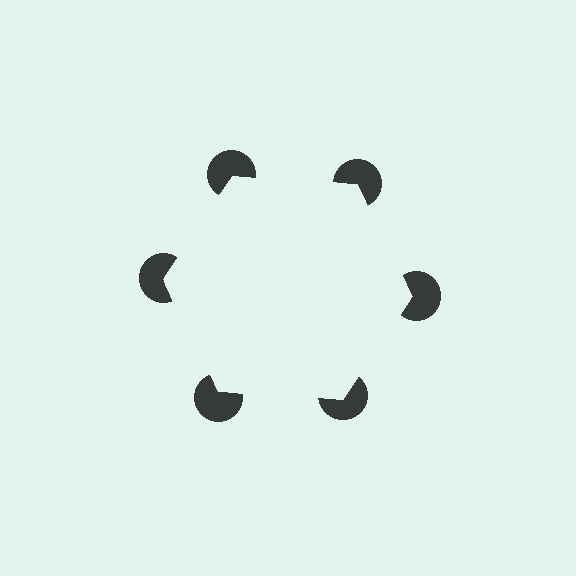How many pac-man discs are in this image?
There are 6 — one at each vertex of the illusory hexagon.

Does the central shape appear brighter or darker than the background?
It typically appears slightly brighter than the background, even though no actual brightness change is drawn.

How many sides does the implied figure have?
6 sides.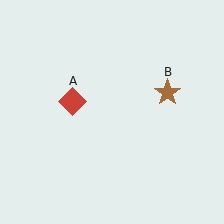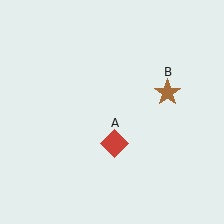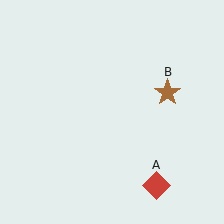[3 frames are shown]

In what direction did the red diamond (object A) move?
The red diamond (object A) moved down and to the right.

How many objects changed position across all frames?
1 object changed position: red diamond (object A).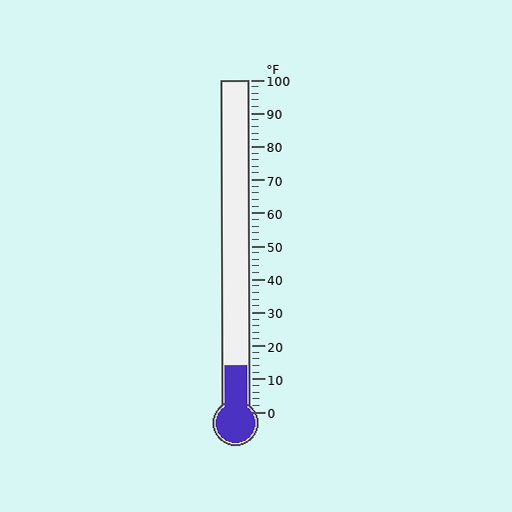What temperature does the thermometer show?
The thermometer shows approximately 14°F.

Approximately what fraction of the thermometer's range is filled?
The thermometer is filled to approximately 15% of its range.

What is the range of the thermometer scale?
The thermometer scale ranges from 0°F to 100°F.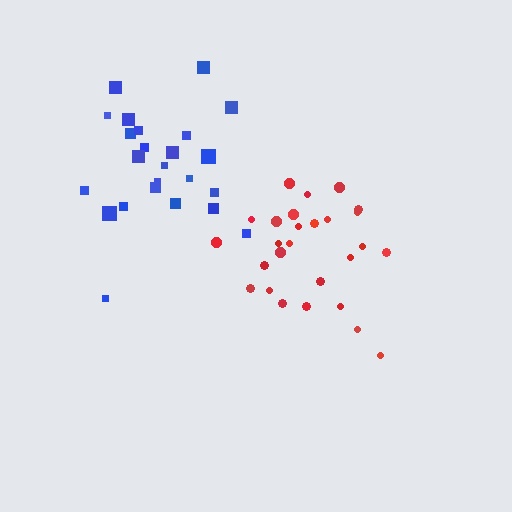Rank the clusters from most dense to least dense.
red, blue.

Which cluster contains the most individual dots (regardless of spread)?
Red (27).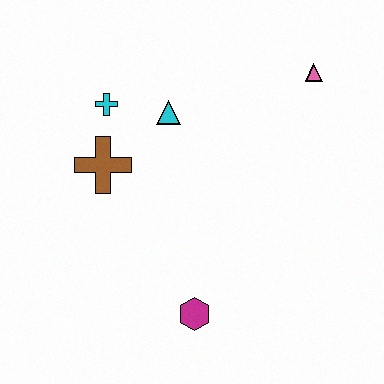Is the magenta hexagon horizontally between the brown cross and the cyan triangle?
No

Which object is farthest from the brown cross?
The pink triangle is farthest from the brown cross.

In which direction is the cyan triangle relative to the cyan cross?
The cyan triangle is to the right of the cyan cross.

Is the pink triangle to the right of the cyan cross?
Yes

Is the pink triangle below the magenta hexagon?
No